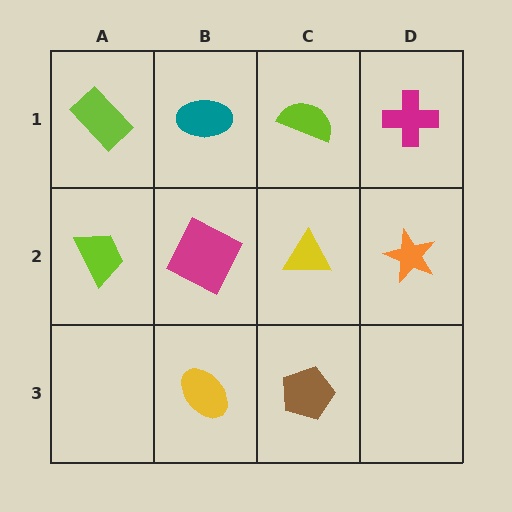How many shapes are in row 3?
2 shapes.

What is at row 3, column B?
A yellow ellipse.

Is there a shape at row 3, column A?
No, that cell is empty.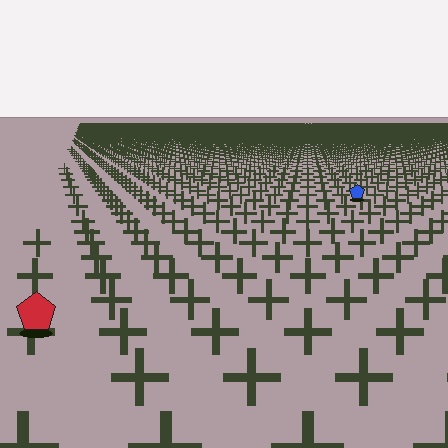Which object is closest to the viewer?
The red pentagon is closest. The texture marks near it are larger and more spread out.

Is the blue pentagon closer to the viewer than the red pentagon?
No. The red pentagon is closer — you can tell from the texture gradient: the ground texture is coarser near it.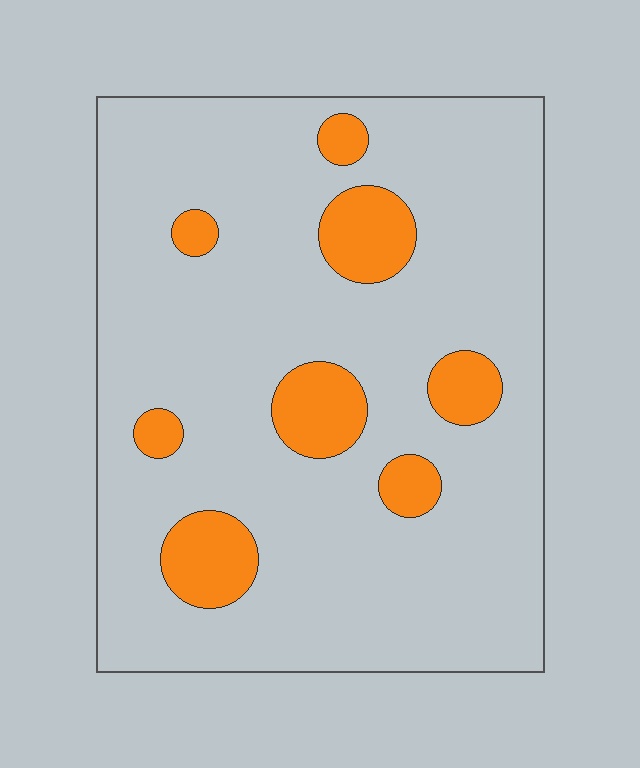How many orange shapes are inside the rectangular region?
8.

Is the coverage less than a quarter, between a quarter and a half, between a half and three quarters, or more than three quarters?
Less than a quarter.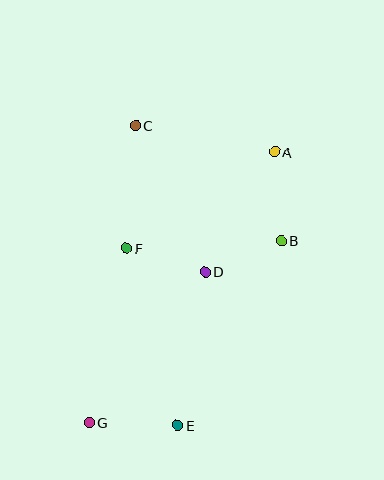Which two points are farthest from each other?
Points A and G are farthest from each other.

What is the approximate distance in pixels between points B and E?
The distance between B and E is approximately 212 pixels.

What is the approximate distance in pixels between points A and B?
The distance between A and B is approximately 89 pixels.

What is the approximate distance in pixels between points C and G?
The distance between C and G is approximately 300 pixels.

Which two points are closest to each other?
Points B and D are closest to each other.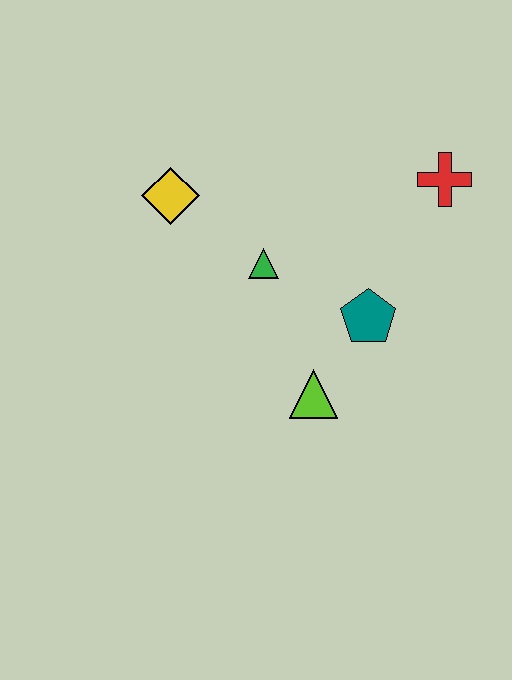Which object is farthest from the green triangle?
The red cross is farthest from the green triangle.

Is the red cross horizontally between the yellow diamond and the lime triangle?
No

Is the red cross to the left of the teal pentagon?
No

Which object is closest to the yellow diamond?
The green triangle is closest to the yellow diamond.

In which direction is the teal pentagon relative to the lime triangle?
The teal pentagon is above the lime triangle.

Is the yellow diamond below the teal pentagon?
No